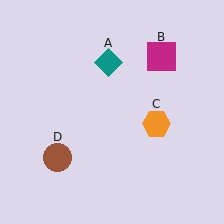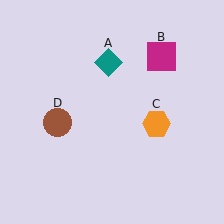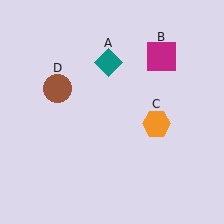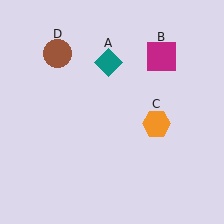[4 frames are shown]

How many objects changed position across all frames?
1 object changed position: brown circle (object D).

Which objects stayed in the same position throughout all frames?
Teal diamond (object A) and magenta square (object B) and orange hexagon (object C) remained stationary.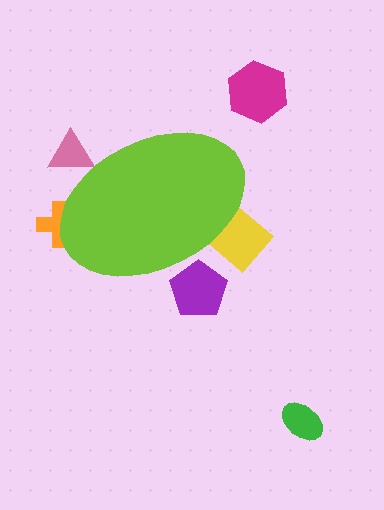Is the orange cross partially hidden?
Yes, the orange cross is partially hidden behind the lime ellipse.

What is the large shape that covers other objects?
A lime ellipse.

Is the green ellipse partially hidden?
No, the green ellipse is fully visible.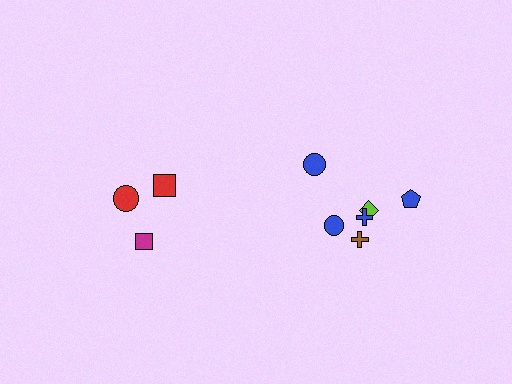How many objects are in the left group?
There are 3 objects.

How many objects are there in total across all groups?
There are 9 objects.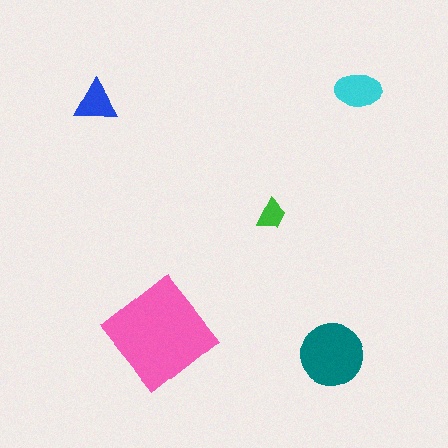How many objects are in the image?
There are 5 objects in the image.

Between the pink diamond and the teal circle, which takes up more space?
The pink diamond.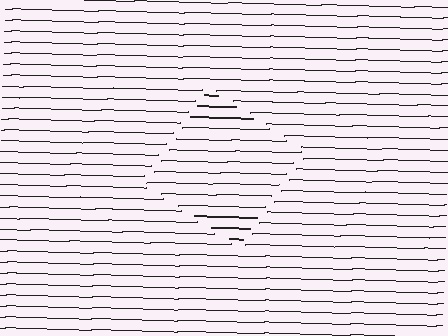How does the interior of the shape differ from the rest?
The interior of the shape contains the same grating, shifted by half a period — the contour is defined by the phase discontinuity where line-ends from the inner and outer gratings abut.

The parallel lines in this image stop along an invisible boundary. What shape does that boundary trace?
An illusory square. The interior of the shape contains the same grating, shifted by half a period — the contour is defined by the phase discontinuity where line-ends from the inner and outer gratings abut.